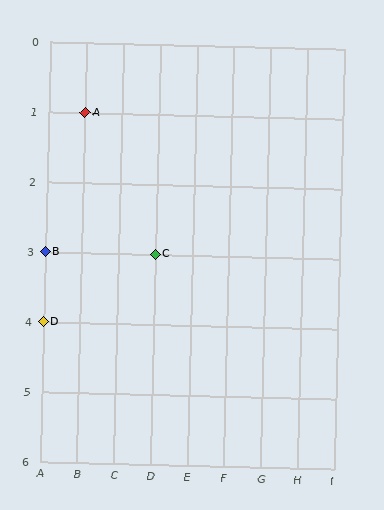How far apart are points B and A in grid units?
Points B and A are 1 column and 2 rows apart (about 2.2 grid units diagonally).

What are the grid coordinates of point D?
Point D is at grid coordinates (A, 4).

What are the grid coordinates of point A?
Point A is at grid coordinates (B, 1).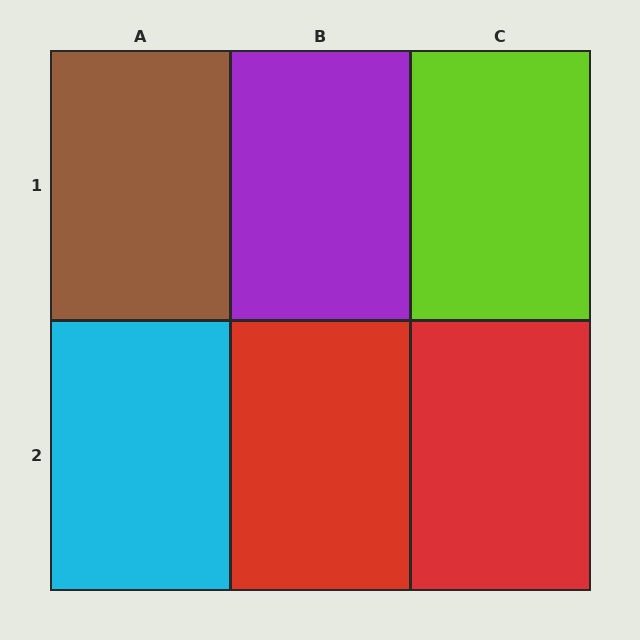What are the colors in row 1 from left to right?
Brown, purple, lime.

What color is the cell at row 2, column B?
Red.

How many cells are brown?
1 cell is brown.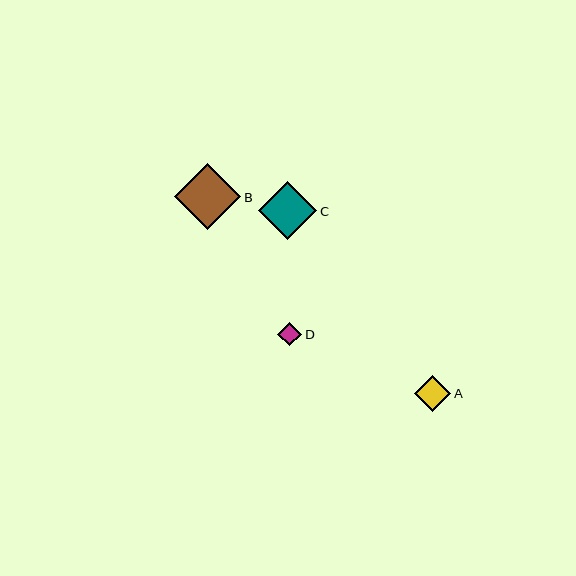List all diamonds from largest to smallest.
From largest to smallest: B, C, A, D.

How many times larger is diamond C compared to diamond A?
Diamond C is approximately 1.6 times the size of diamond A.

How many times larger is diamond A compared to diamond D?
Diamond A is approximately 1.5 times the size of diamond D.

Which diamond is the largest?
Diamond B is the largest with a size of approximately 66 pixels.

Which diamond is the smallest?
Diamond D is the smallest with a size of approximately 24 pixels.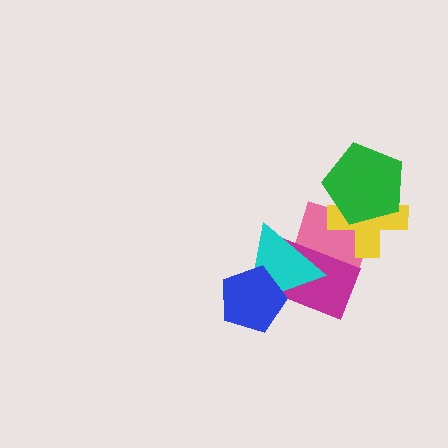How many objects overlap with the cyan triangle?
3 objects overlap with the cyan triangle.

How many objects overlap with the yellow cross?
2 objects overlap with the yellow cross.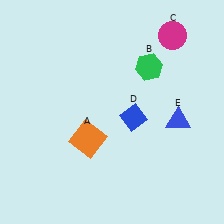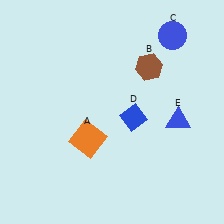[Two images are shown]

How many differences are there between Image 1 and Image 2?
There are 2 differences between the two images.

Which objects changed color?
B changed from green to brown. C changed from magenta to blue.